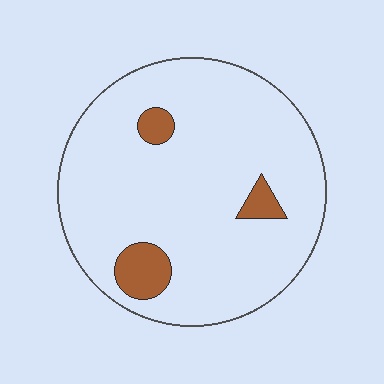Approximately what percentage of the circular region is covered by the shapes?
Approximately 10%.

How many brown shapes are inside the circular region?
3.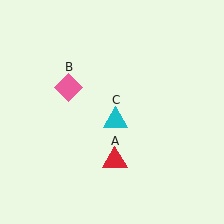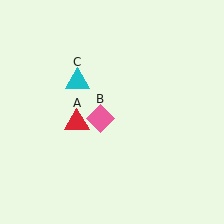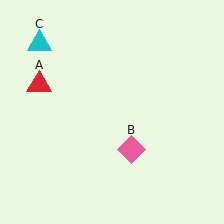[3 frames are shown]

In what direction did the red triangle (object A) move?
The red triangle (object A) moved up and to the left.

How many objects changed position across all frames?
3 objects changed position: red triangle (object A), pink diamond (object B), cyan triangle (object C).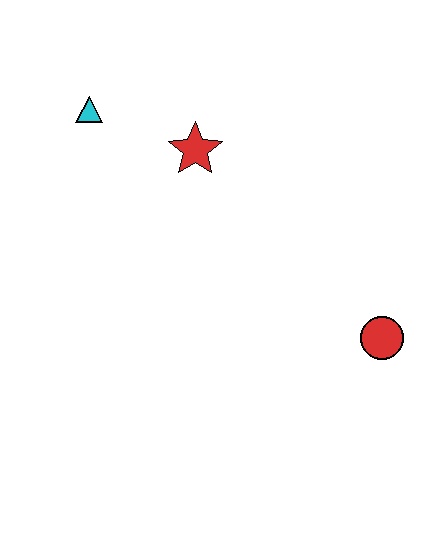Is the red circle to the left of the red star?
No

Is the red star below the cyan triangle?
Yes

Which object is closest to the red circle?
The red star is closest to the red circle.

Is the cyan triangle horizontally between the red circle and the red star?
No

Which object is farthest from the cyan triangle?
The red circle is farthest from the cyan triangle.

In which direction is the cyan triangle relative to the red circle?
The cyan triangle is to the left of the red circle.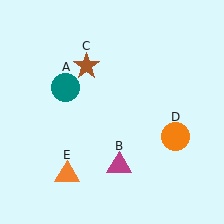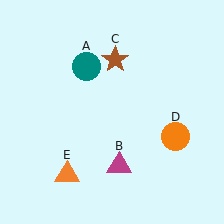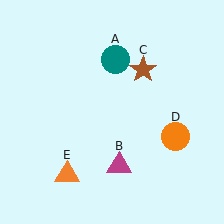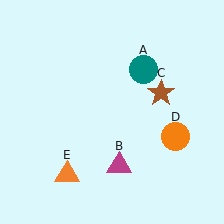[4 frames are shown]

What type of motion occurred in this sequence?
The teal circle (object A), brown star (object C) rotated clockwise around the center of the scene.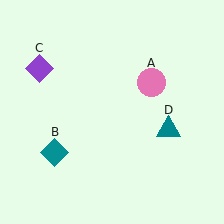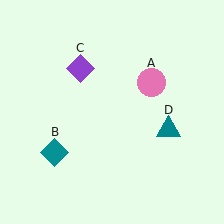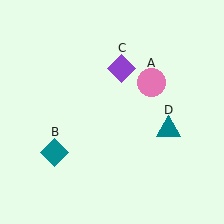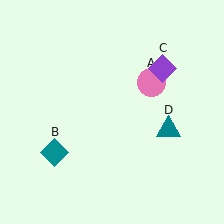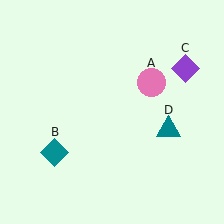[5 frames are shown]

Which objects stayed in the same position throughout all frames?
Pink circle (object A) and teal diamond (object B) and teal triangle (object D) remained stationary.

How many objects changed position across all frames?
1 object changed position: purple diamond (object C).